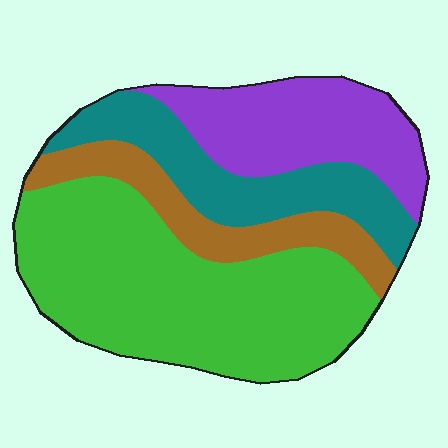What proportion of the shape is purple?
Purple takes up between a sixth and a third of the shape.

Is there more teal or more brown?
Teal.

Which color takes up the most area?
Green, at roughly 45%.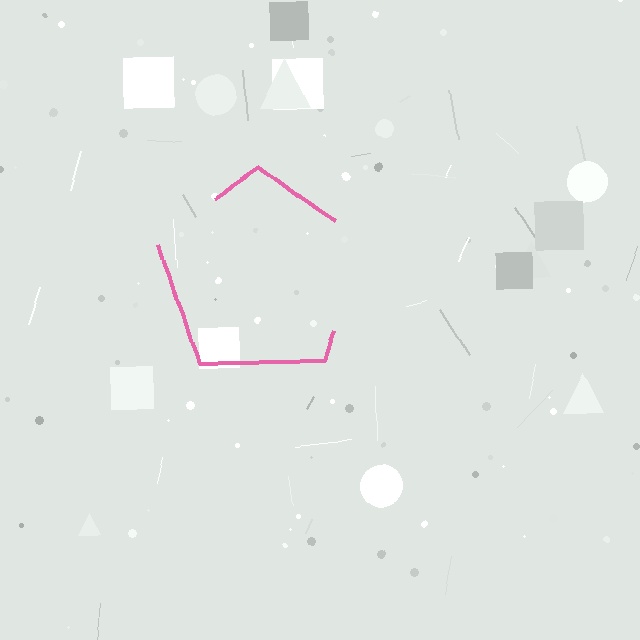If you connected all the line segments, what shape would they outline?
They would outline a pentagon.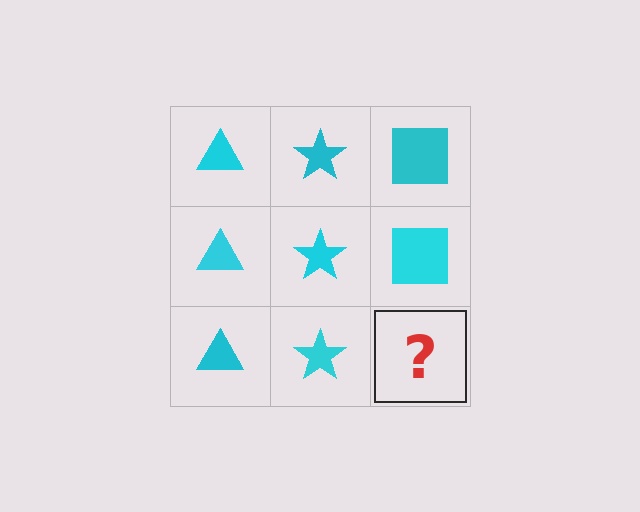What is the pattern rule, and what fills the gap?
The rule is that each column has a consistent shape. The gap should be filled with a cyan square.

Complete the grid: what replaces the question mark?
The question mark should be replaced with a cyan square.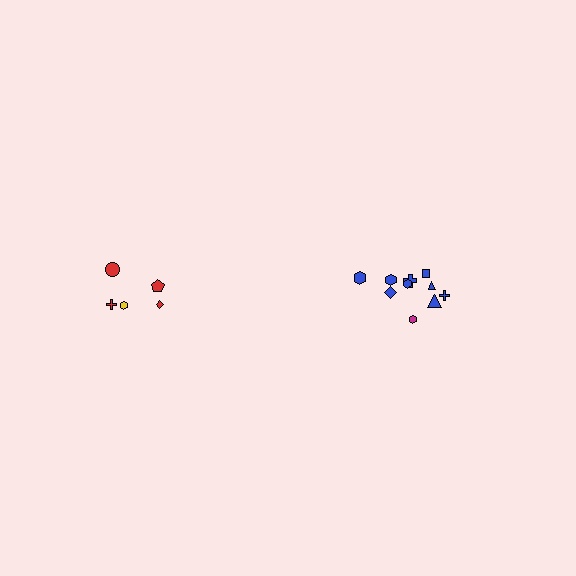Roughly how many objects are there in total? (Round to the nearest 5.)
Roughly 15 objects in total.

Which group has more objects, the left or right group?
The right group.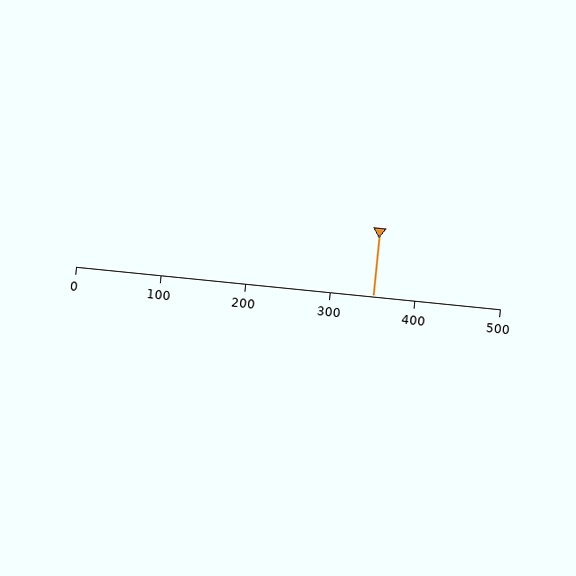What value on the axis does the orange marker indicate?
The marker indicates approximately 350.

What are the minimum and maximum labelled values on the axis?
The axis runs from 0 to 500.